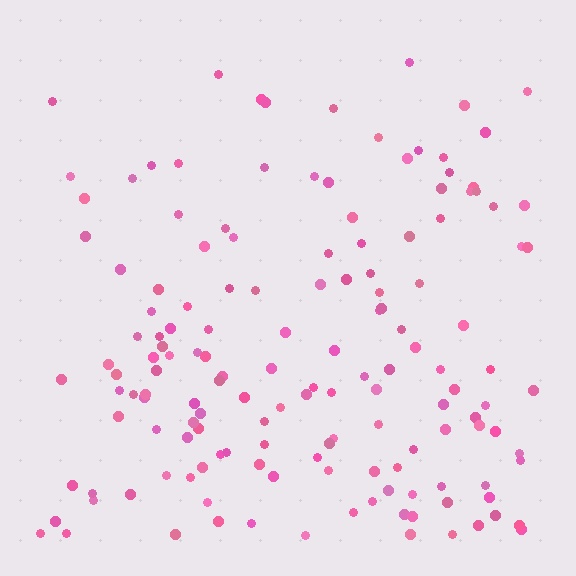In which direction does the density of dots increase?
From top to bottom, with the bottom side densest.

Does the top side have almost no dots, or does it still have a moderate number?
Still a moderate number, just noticeably fewer than the bottom.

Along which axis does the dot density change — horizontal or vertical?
Vertical.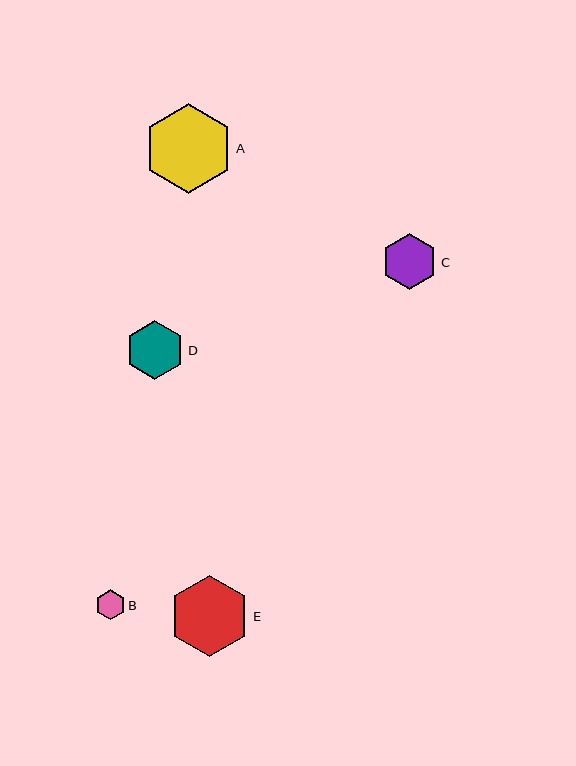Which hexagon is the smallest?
Hexagon B is the smallest with a size of approximately 30 pixels.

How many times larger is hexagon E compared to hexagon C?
Hexagon E is approximately 1.4 times the size of hexagon C.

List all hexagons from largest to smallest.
From largest to smallest: A, E, D, C, B.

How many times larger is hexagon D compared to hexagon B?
Hexagon D is approximately 2.0 times the size of hexagon B.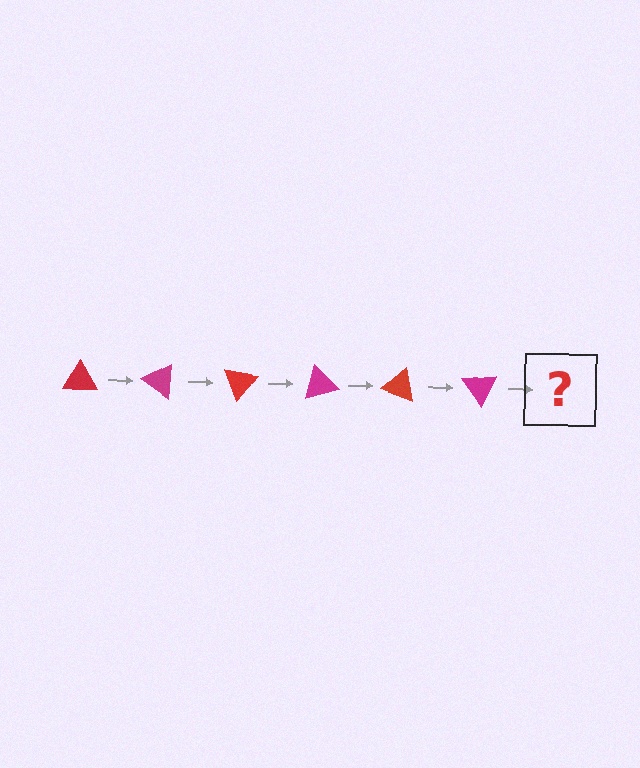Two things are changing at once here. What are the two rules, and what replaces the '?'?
The two rules are that it rotates 35 degrees each step and the color cycles through red and magenta. The '?' should be a red triangle, rotated 210 degrees from the start.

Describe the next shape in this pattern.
It should be a red triangle, rotated 210 degrees from the start.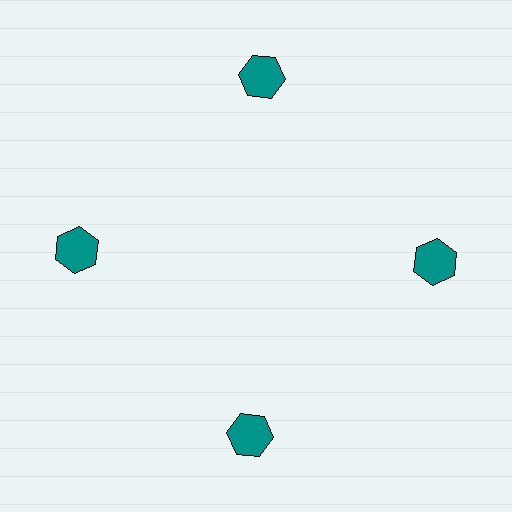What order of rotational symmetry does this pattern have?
This pattern has 4-fold rotational symmetry.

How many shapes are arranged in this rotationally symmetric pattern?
There are 4 shapes, arranged in 4 groups of 1.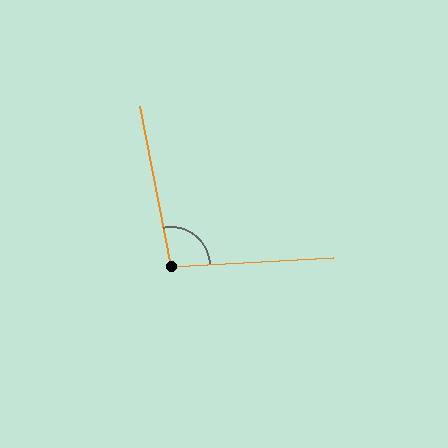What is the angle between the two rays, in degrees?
Approximately 98 degrees.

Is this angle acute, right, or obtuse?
It is obtuse.